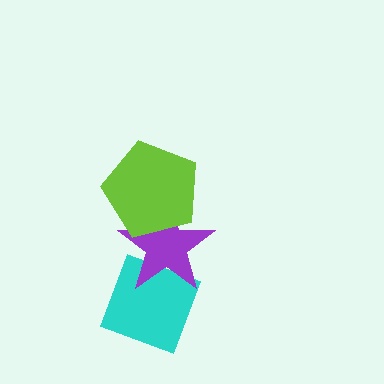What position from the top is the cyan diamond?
The cyan diamond is 3rd from the top.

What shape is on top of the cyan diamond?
The purple star is on top of the cyan diamond.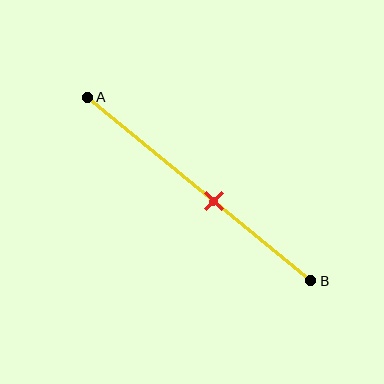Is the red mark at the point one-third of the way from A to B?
No, the mark is at about 55% from A, not at the 33% one-third point.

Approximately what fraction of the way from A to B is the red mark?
The red mark is approximately 55% of the way from A to B.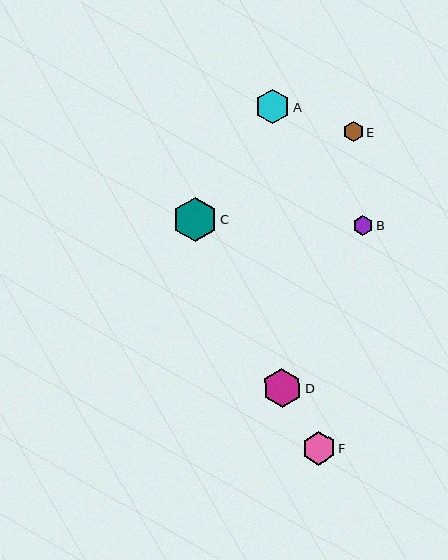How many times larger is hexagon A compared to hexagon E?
Hexagon A is approximately 1.7 times the size of hexagon E.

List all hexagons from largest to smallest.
From largest to smallest: C, D, A, F, E, B.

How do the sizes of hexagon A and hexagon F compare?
Hexagon A and hexagon F are approximately the same size.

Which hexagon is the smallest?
Hexagon B is the smallest with a size of approximately 20 pixels.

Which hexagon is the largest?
Hexagon C is the largest with a size of approximately 44 pixels.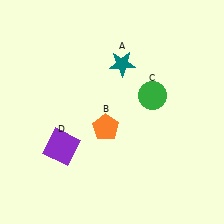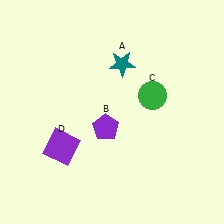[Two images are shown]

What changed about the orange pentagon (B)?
In Image 1, B is orange. In Image 2, it changed to purple.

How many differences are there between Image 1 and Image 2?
There is 1 difference between the two images.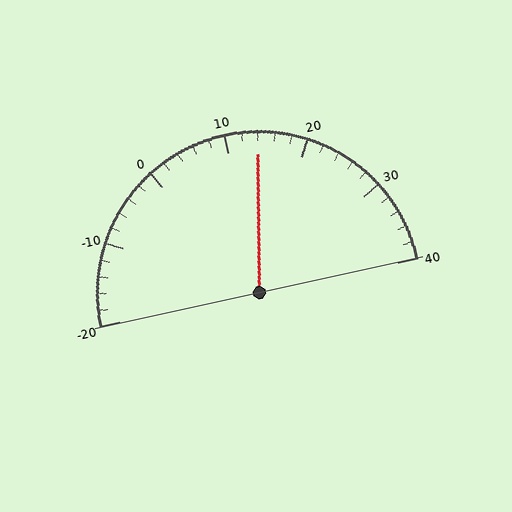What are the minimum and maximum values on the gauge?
The gauge ranges from -20 to 40.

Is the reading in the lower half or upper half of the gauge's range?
The reading is in the upper half of the range (-20 to 40).